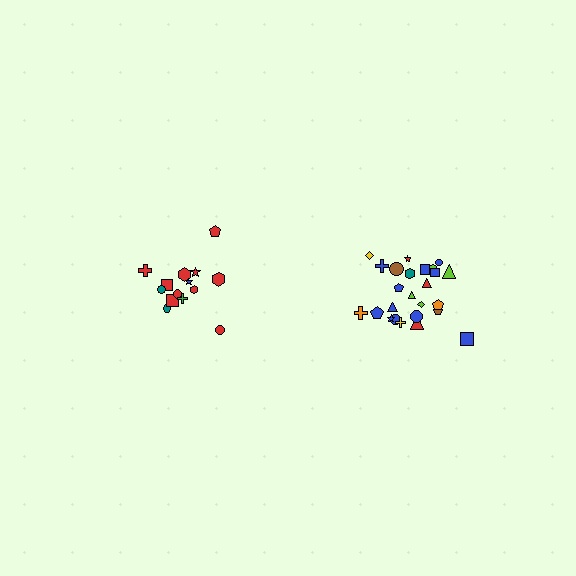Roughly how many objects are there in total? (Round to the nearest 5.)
Roughly 40 objects in total.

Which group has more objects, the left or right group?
The right group.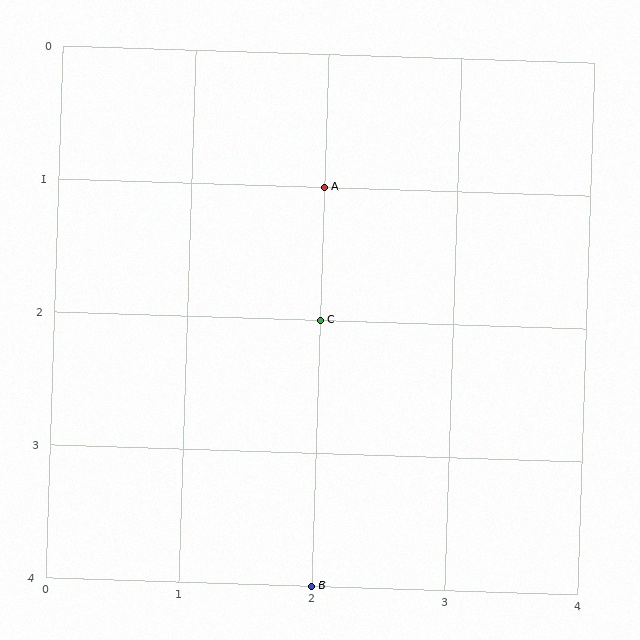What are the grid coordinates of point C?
Point C is at grid coordinates (2, 2).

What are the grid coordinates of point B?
Point B is at grid coordinates (2, 4).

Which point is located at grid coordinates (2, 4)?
Point B is at (2, 4).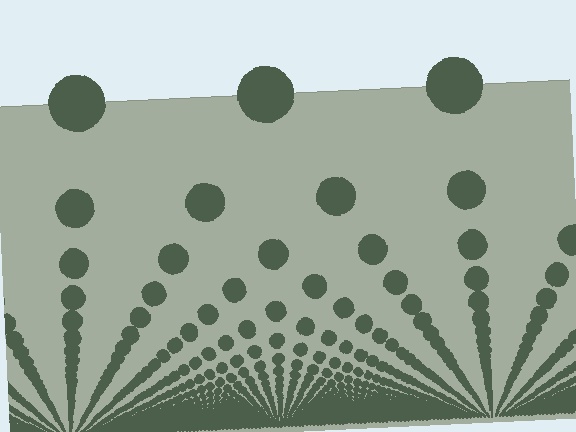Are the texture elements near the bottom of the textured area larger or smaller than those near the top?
Smaller. The gradient is inverted — elements near the bottom are smaller and denser.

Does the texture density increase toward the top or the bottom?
Density increases toward the bottom.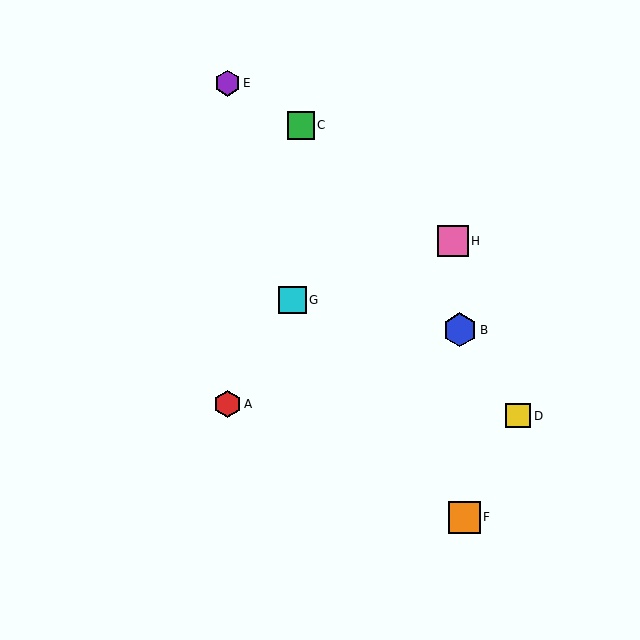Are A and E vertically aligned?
Yes, both are at x≈227.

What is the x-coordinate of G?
Object G is at x≈292.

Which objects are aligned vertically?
Objects A, E are aligned vertically.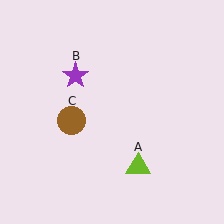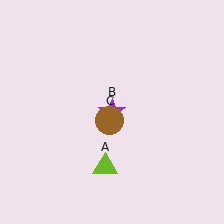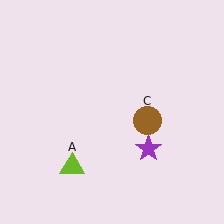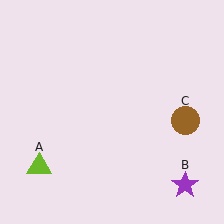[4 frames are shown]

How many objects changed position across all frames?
3 objects changed position: lime triangle (object A), purple star (object B), brown circle (object C).